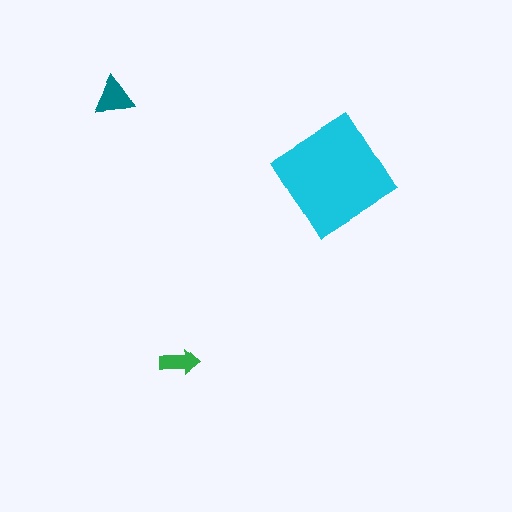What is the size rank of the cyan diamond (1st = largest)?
1st.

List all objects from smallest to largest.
The green arrow, the teal triangle, the cyan diamond.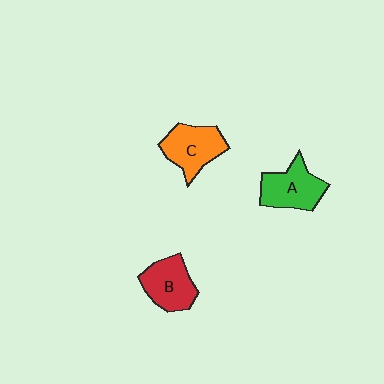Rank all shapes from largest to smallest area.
From largest to smallest: C (orange), A (green), B (red).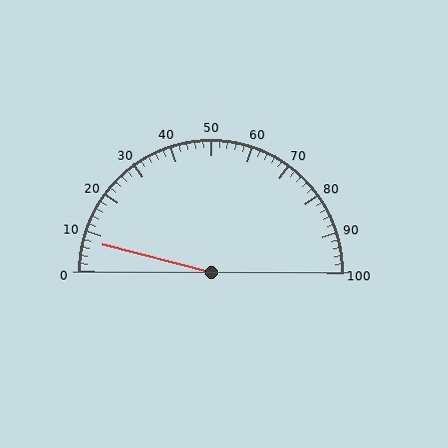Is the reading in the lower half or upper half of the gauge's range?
The reading is in the lower half of the range (0 to 100).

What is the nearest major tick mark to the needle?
The nearest major tick mark is 10.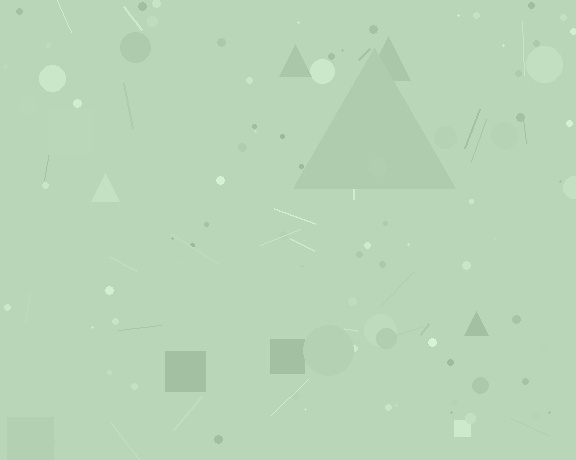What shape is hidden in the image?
A triangle is hidden in the image.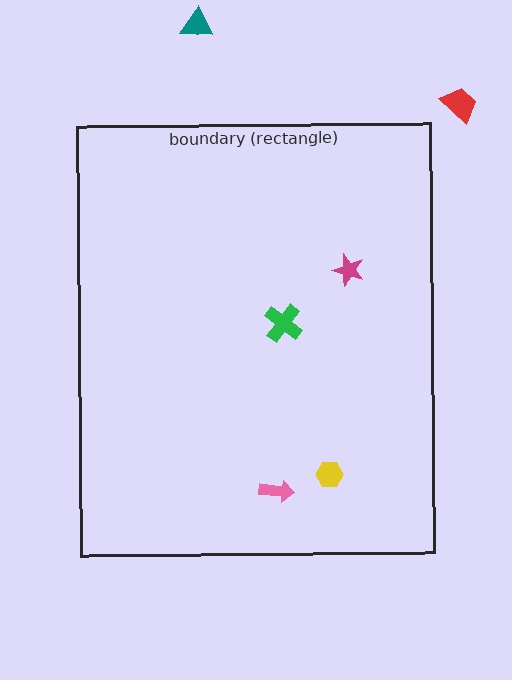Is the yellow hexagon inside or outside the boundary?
Inside.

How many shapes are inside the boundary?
4 inside, 2 outside.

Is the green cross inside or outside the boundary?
Inside.